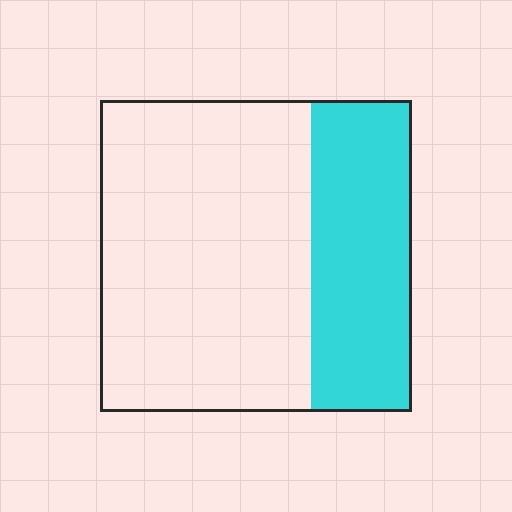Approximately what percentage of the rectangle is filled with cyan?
Approximately 30%.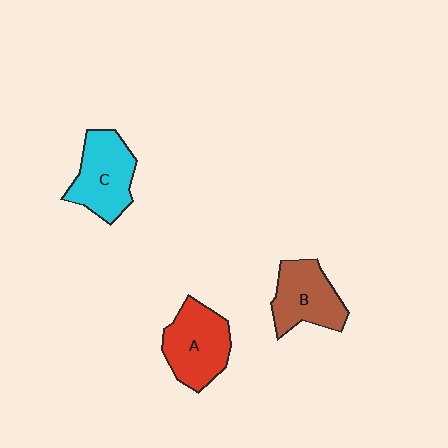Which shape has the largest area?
Shape A (red).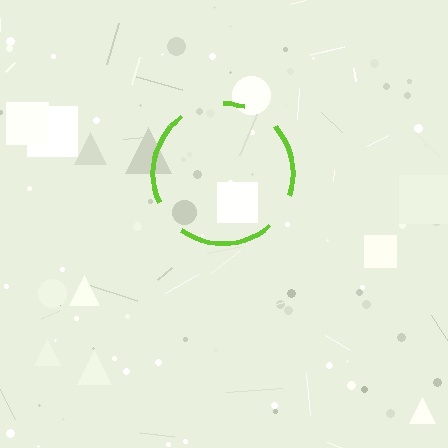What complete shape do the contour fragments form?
The contour fragments form a circle.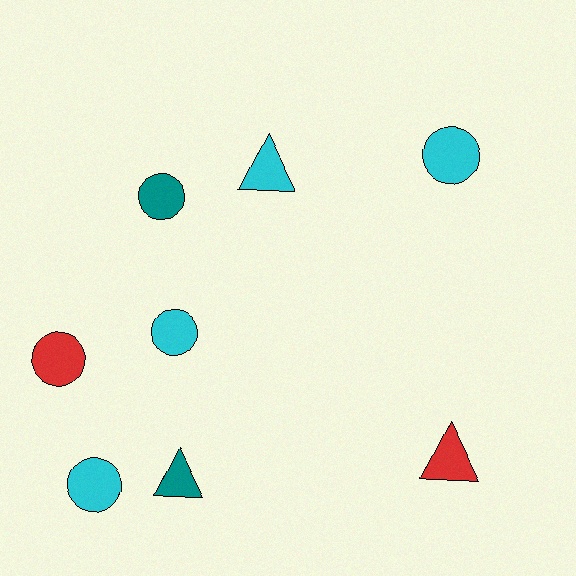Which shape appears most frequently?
Circle, with 5 objects.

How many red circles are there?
There is 1 red circle.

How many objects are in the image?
There are 8 objects.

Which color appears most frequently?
Cyan, with 4 objects.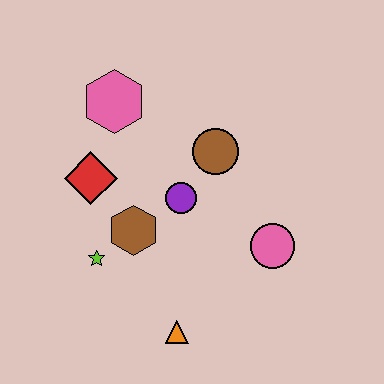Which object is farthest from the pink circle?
The pink hexagon is farthest from the pink circle.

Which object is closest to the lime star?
The brown hexagon is closest to the lime star.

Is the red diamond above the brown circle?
No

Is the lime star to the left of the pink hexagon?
Yes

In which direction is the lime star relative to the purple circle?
The lime star is to the left of the purple circle.